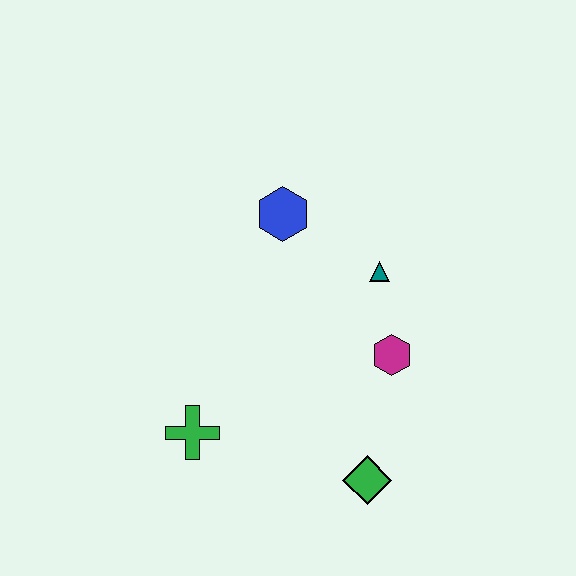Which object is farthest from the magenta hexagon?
The green cross is farthest from the magenta hexagon.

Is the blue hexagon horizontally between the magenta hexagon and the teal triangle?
No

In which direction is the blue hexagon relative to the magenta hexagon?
The blue hexagon is above the magenta hexagon.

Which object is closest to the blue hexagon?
The teal triangle is closest to the blue hexagon.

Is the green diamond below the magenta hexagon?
Yes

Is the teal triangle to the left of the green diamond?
No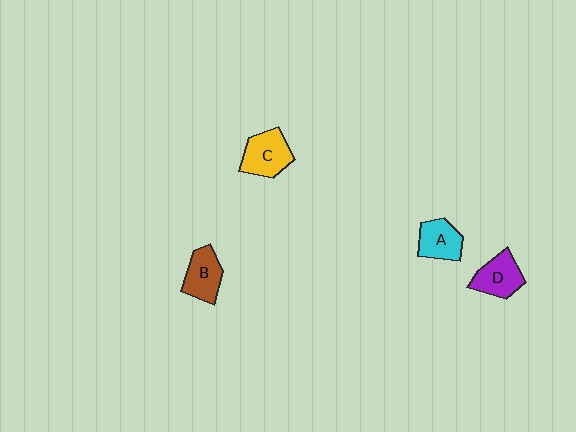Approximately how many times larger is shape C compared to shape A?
Approximately 1.2 times.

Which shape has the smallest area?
Shape A (cyan).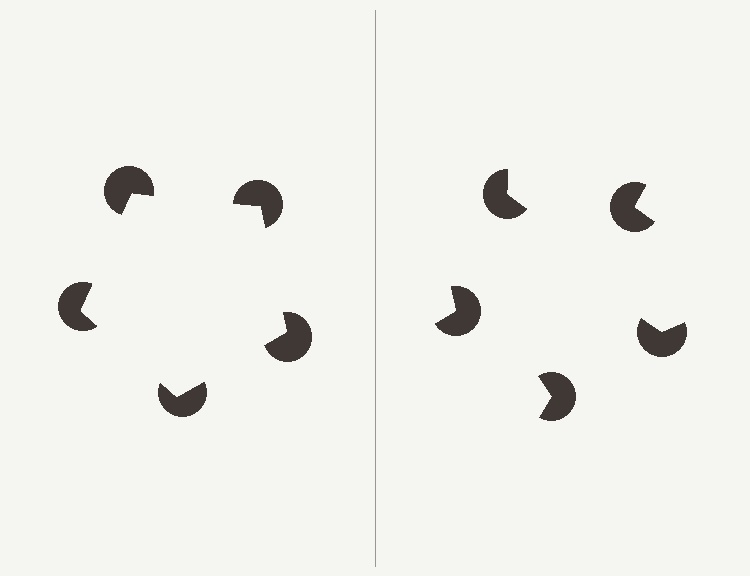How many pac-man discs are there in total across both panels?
10 — 5 on each side.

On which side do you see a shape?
An illusory pentagon appears on the left side. On the right side the wedge cuts are rotated, so no coherent shape forms.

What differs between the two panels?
The pac-man discs are positioned identically on both sides; only the wedge orientations differ. On the left they align to a pentagon; on the right they are misaligned.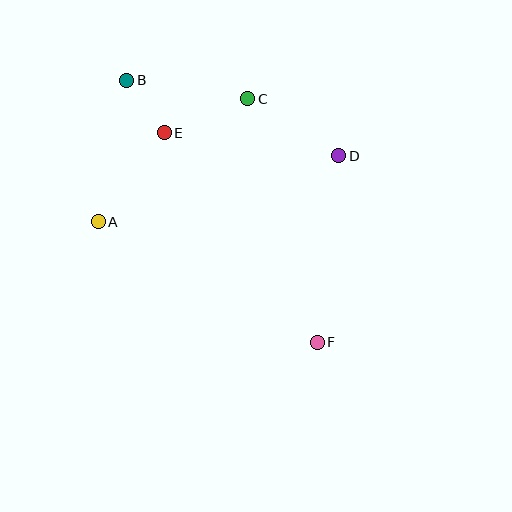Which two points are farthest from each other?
Points B and F are farthest from each other.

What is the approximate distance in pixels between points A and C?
The distance between A and C is approximately 193 pixels.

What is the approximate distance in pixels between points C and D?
The distance between C and D is approximately 107 pixels.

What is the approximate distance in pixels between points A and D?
The distance between A and D is approximately 250 pixels.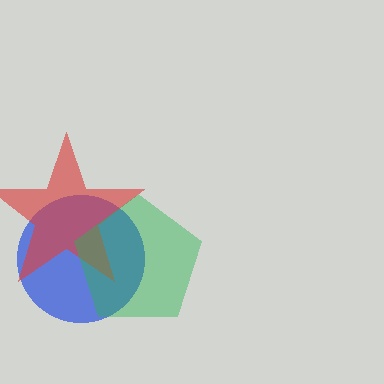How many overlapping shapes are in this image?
There are 3 overlapping shapes in the image.